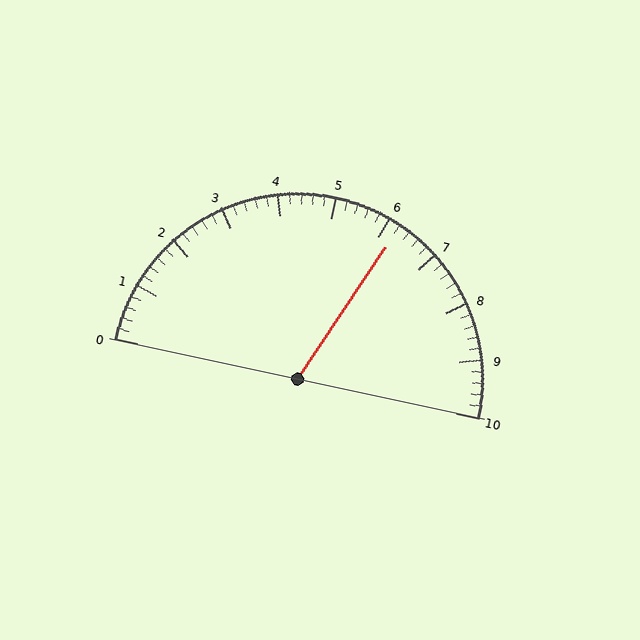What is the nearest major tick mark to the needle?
The nearest major tick mark is 6.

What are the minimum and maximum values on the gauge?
The gauge ranges from 0 to 10.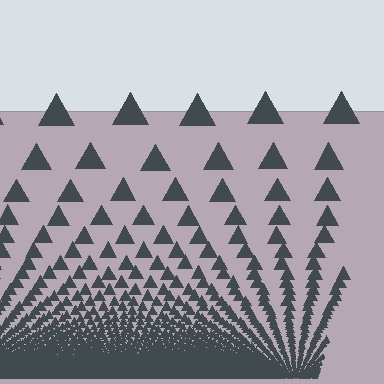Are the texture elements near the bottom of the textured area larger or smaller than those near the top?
Smaller. The gradient is inverted — elements near the bottom are smaller and denser.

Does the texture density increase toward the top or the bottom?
Density increases toward the bottom.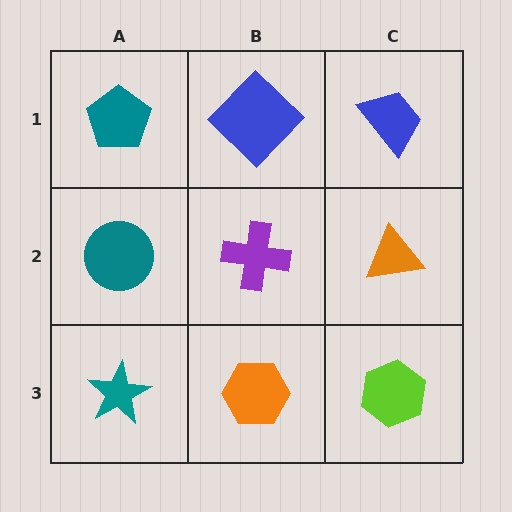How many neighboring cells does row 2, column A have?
3.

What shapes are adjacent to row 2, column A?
A teal pentagon (row 1, column A), a teal star (row 3, column A), a purple cross (row 2, column B).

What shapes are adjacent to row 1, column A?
A teal circle (row 2, column A), a blue diamond (row 1, column B).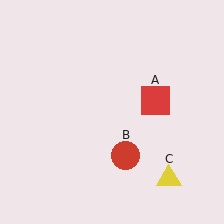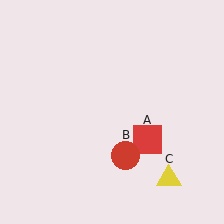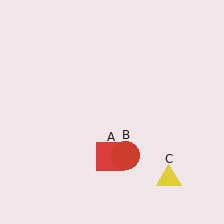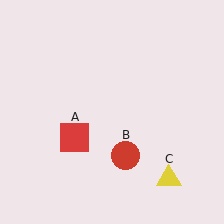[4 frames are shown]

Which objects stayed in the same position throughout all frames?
Red circle (object B) and yellow triangle (object C) remained stationary.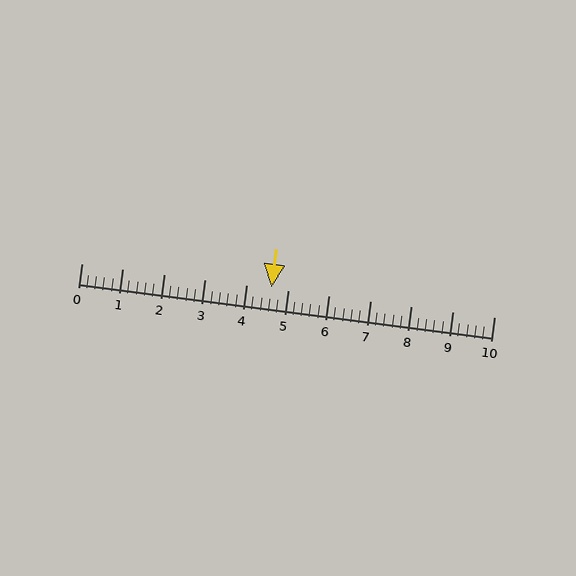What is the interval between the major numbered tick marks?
The major tick marks are spaced 1 units apart.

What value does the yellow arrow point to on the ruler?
The yellow arrow points to approximately 4.6.